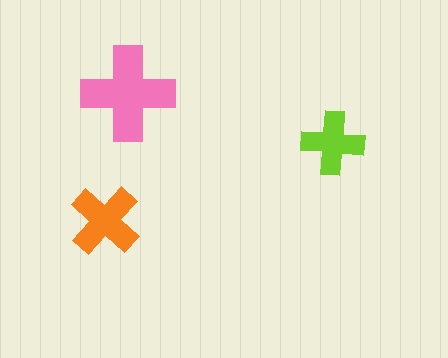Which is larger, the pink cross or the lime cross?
The pink one.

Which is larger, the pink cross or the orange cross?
The pink one.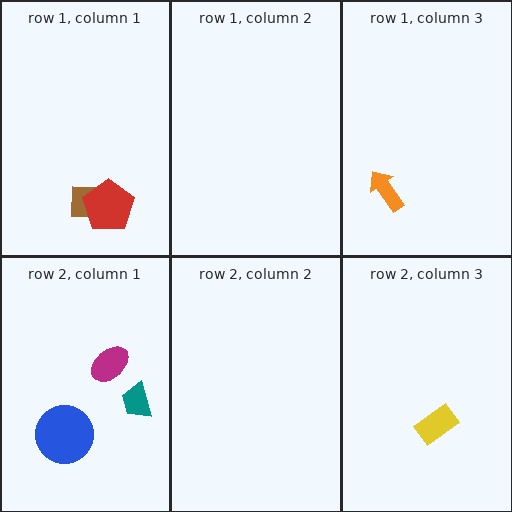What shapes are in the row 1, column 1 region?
The brown square, the red pentagon.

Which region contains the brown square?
The row 1, column 1 region.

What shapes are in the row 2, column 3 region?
The yellow rectangle.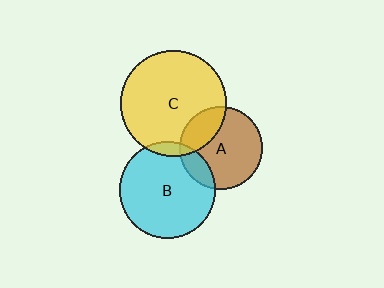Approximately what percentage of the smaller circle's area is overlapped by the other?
Approximately 25%.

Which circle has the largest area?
Circle C (yellow).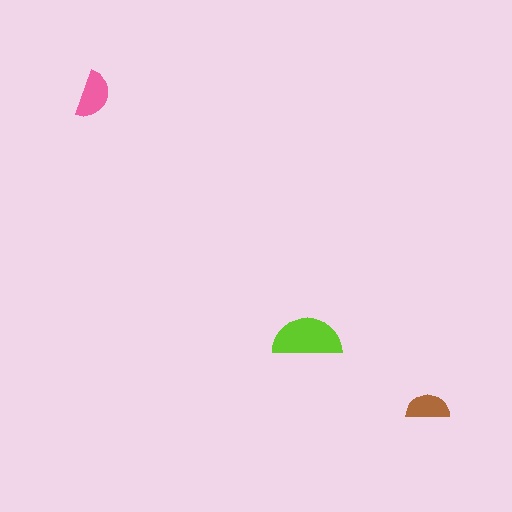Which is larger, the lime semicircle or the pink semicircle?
The lime one.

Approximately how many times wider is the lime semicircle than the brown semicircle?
About 1.5 times wider.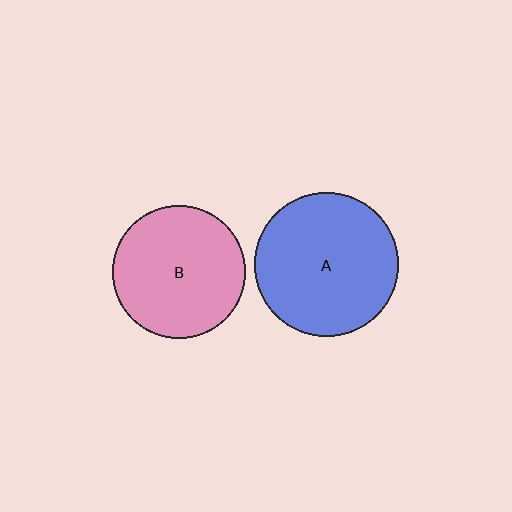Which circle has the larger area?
Circle A (blue).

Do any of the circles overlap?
No, none of the circles overlap.